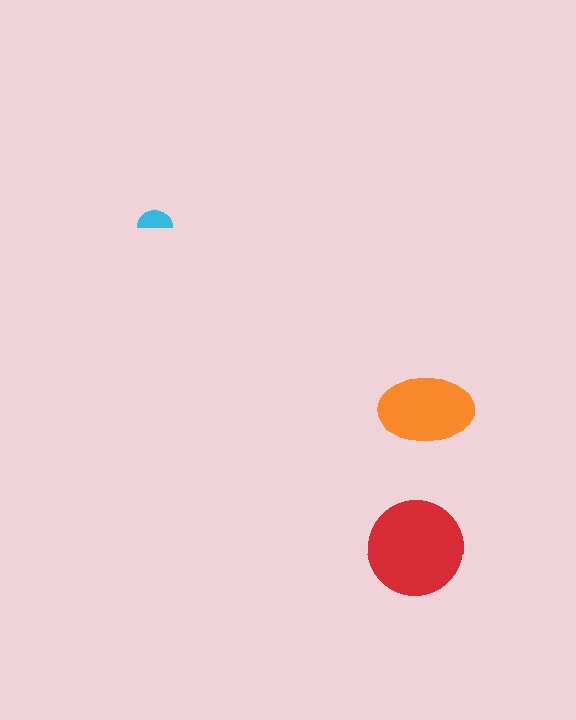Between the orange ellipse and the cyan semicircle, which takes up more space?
The orange ellipse.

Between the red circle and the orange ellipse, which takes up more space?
The red circle.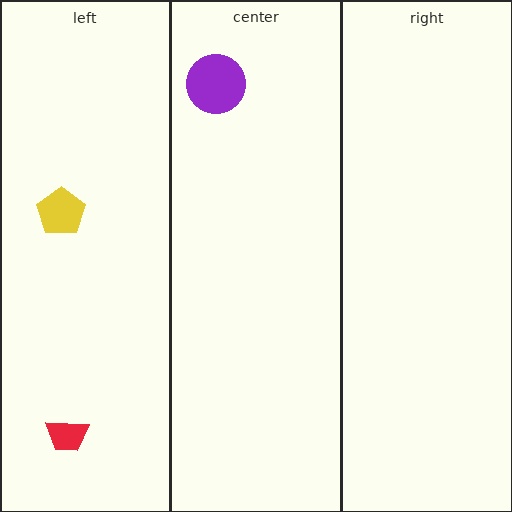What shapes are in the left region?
The red trapezoid, the yellow pentagon.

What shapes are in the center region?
The purple circle.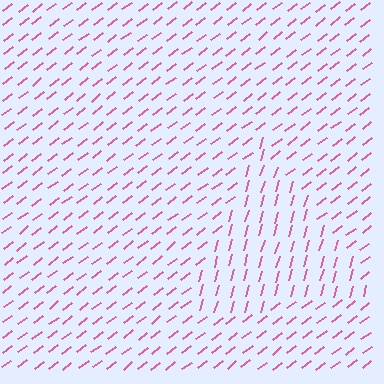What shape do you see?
I see a triangle.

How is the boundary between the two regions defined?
The boundary is defined purely by a change in line orientation (approximately 36 degrees difference). All lines are the same color and thickness.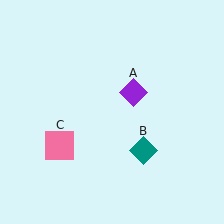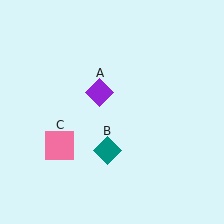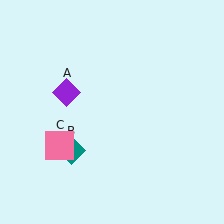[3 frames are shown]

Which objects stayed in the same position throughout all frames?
Pink square (object C) remained stationary.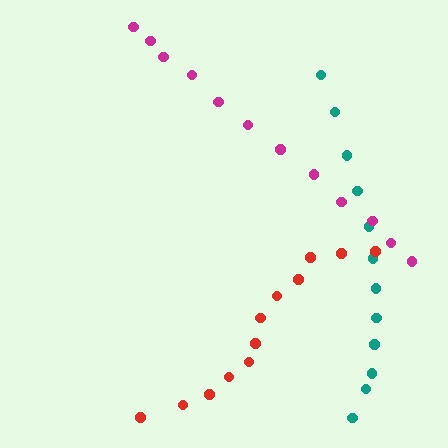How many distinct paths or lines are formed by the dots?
There are 3 distinct paths.